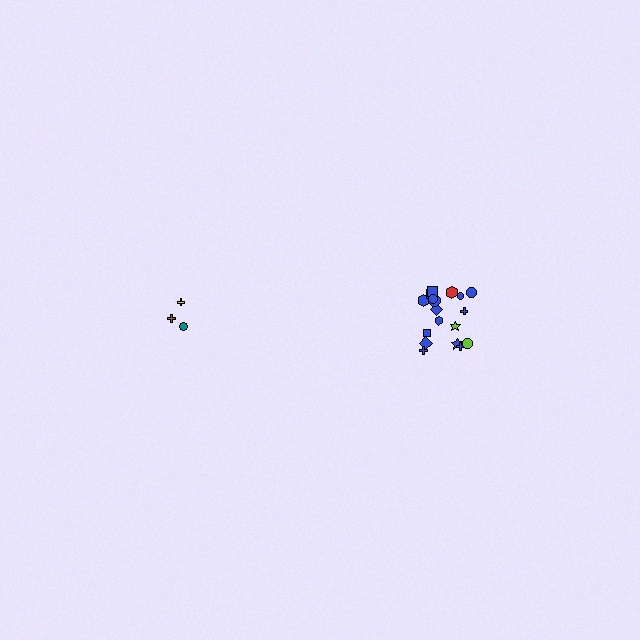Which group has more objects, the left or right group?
The right group.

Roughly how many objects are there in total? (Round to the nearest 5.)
Roughly 20 objects in total.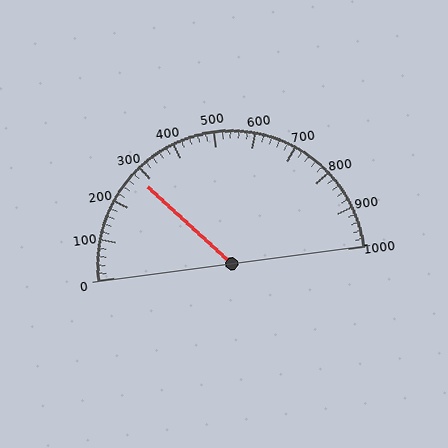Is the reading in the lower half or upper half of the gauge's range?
The reading is in the lower half of the range (0 to 1000).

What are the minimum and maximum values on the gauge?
The gauge ranges from 0 to 1000.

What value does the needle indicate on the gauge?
The needle indicates approximately 280.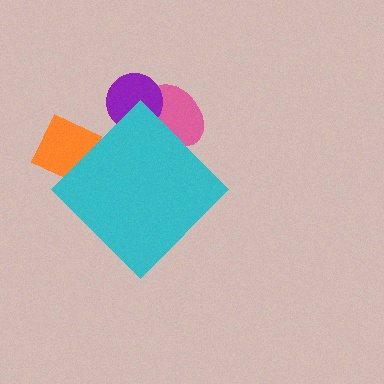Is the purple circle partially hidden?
Yes, the purple circle is partially hidden behind the cyan diamond.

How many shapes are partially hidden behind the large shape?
3 shapes are partially hidden.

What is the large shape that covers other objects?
A cyan diamond.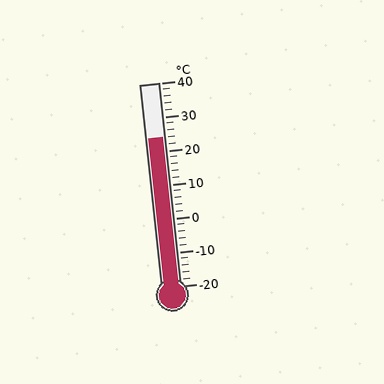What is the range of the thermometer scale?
The thermometer scale ranges from -20°C to 40°C.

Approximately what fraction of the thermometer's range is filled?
The thermometer is filled to approximately 75% of its range.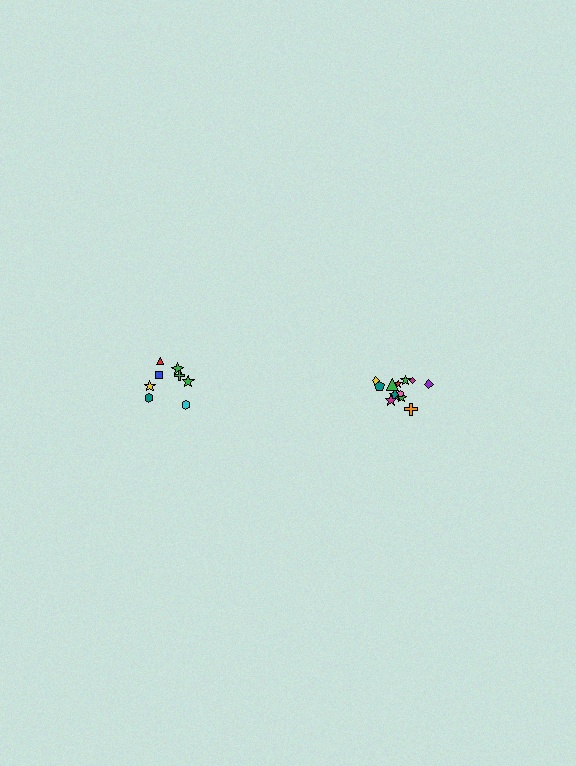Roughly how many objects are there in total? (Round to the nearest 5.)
Roughly 20 objects in total.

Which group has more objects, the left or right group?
The right group.